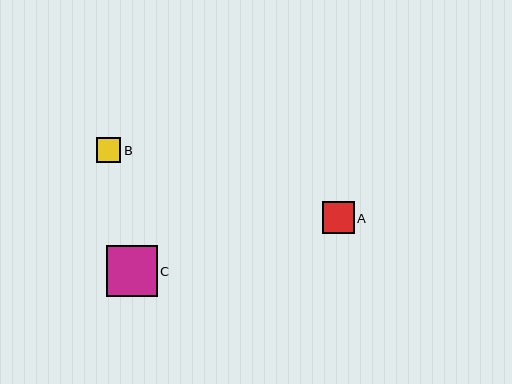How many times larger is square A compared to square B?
Square A is approximately 1.3 times the size of square B.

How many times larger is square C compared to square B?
Square C is approximately 2.1 times the size of square B.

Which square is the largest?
Square C is the largest with a size of approximately 51 pixels.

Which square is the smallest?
Square B is the smallest with a size of approximately 24 pixels.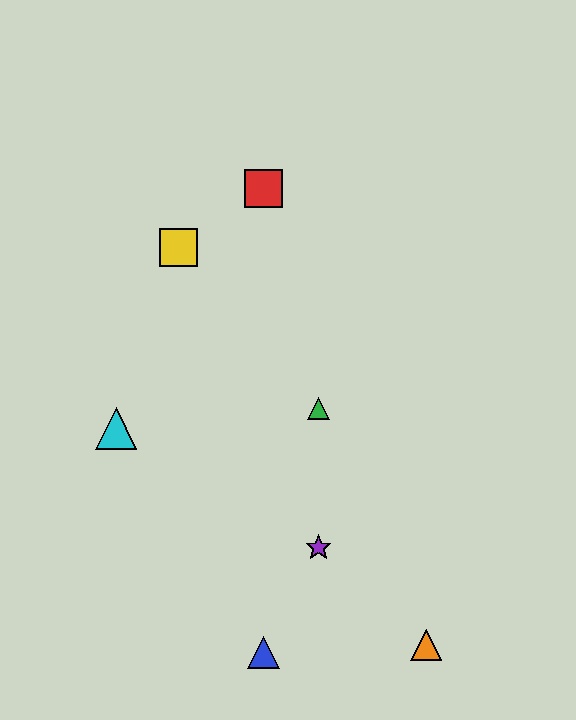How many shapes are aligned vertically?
2 shapes (the green triangle, the purple star) are aligned vertically.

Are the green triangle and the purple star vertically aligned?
Yes, both are at x≈319.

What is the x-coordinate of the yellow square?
The yellow square is at x≈178.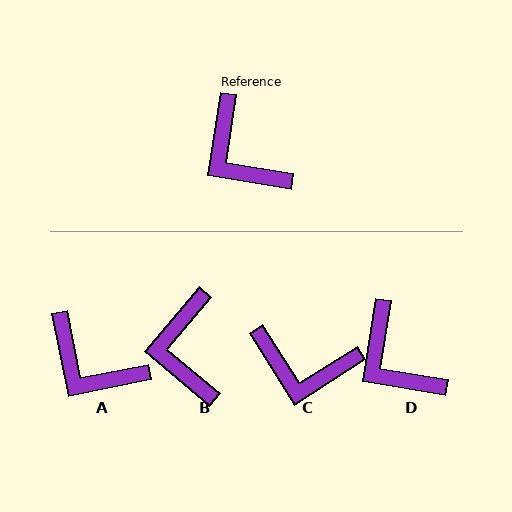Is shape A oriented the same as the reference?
No, it is off by about 20 degrees.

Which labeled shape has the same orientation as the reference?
D.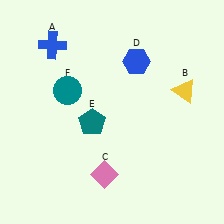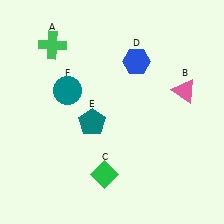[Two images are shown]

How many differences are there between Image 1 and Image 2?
There are 3 differences between the two images.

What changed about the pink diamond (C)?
In Image 1, C is pink. In Image 2, it changed to green.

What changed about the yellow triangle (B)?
In Image 1, B is yellow. In Image 2, it changed to pink.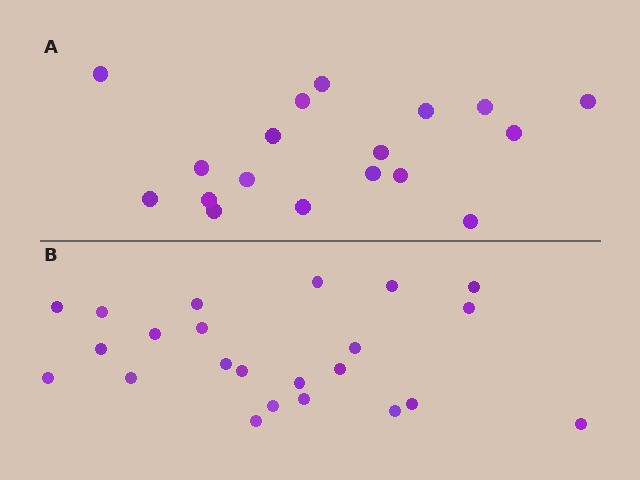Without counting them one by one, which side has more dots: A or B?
Region B (the bottom region) has more dots.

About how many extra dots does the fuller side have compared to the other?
Region B has about 5 more dots than region A.